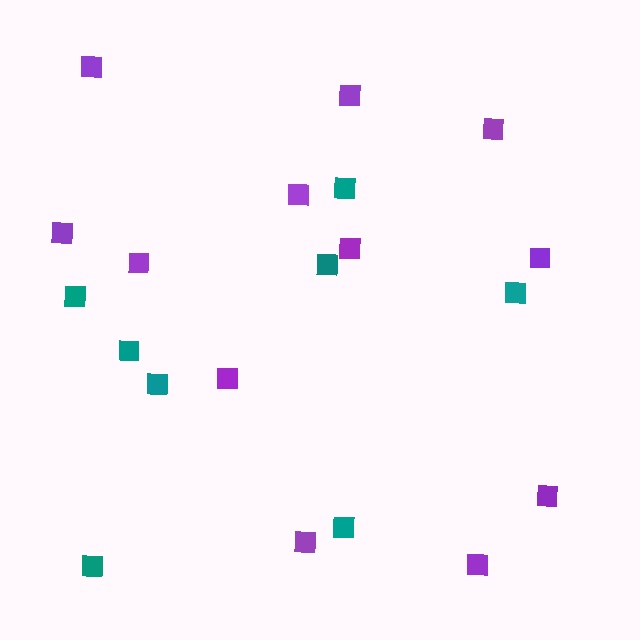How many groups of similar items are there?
There are 2 groups: one group of purple squares (12) and one group of teal squares (8).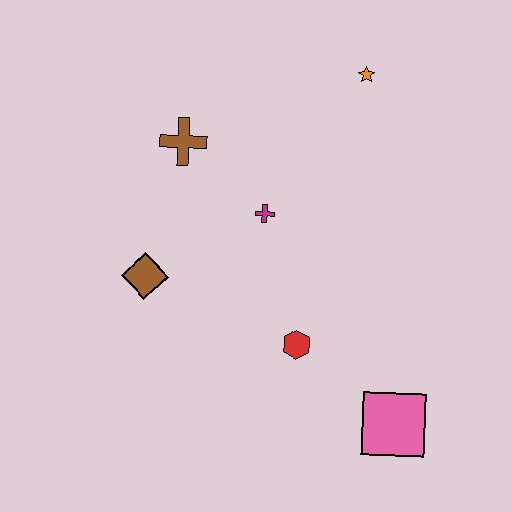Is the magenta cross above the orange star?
No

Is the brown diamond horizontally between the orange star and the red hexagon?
No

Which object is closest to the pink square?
The red hexagon is closest to the pink square.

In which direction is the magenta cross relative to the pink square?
The magenta cross is above the pink square.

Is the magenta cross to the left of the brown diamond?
No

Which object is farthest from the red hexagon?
The orange star is farthest from the red hexagon.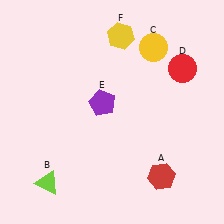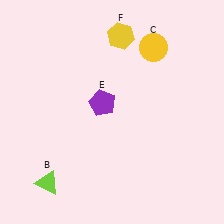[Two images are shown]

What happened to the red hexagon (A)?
The red hexagon (A) was removed in Image 2. It was in the bottom-right area of Image 1.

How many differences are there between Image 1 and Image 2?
There are 2 differences between the two images.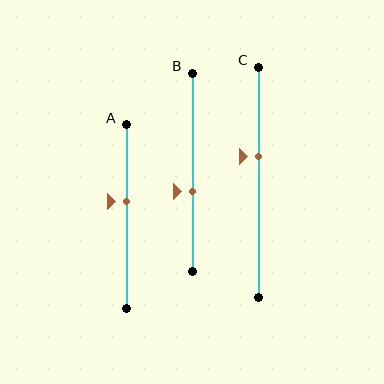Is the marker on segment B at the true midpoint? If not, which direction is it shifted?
No, the marker on segment B is shifted downward by about 9% of the segment length.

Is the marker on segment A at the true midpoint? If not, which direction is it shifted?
No, the marker on segment A is shifted upward by about 8% of the segment length.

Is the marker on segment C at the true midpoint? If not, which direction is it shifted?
No, the marker on segment C is shifted upward by about 11% of the segment length.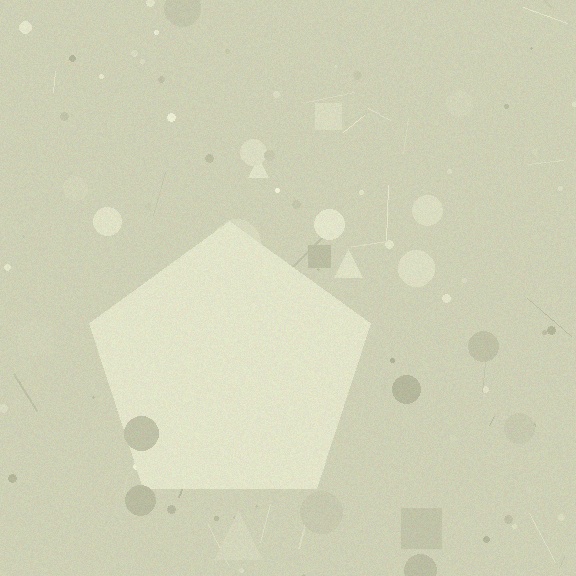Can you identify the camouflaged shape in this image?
The camouflaged shape is a pentagon.